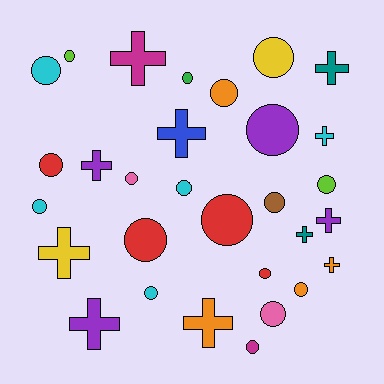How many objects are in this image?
There are 30 objects.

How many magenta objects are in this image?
There are 2 magenta objects.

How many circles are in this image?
There are 19 circles.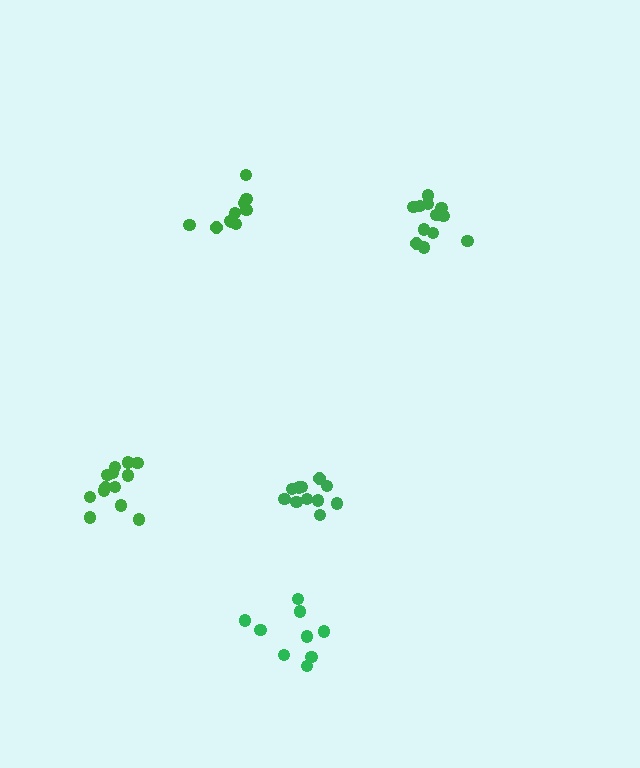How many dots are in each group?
Group 1: 12 dots, Group 2: 13 dots, Group 3: 11 dots, Group 4: 9 dots, Group 5: 10 dots (55 total).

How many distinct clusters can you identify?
There are 5 distinct clusters.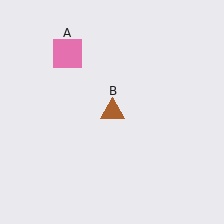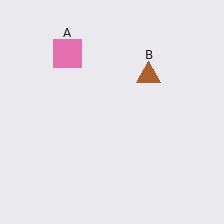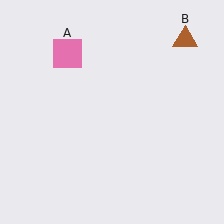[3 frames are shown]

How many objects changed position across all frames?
1 object changed position: brown triangle (object B).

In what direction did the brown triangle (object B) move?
The brown triangle (object B) moved up and to the right.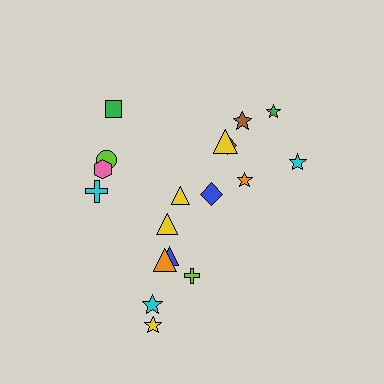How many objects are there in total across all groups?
There are 18 objects.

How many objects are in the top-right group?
There are 7 objects.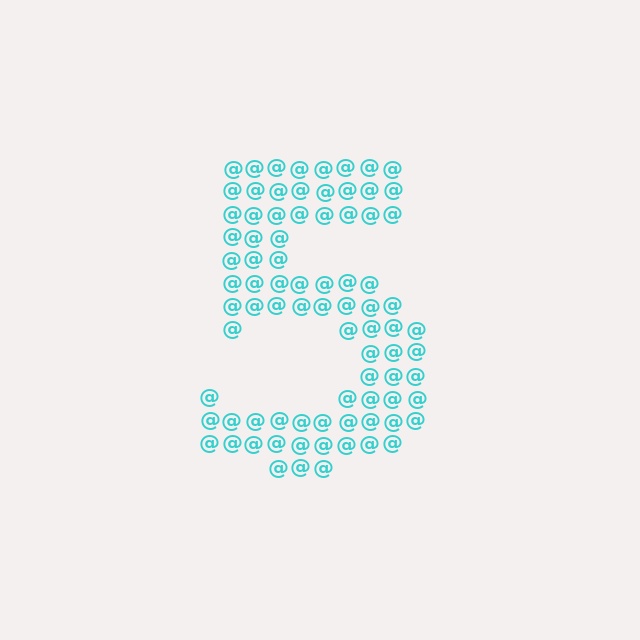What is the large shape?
The large shape is the digit 5.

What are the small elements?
The small elements are at signs.